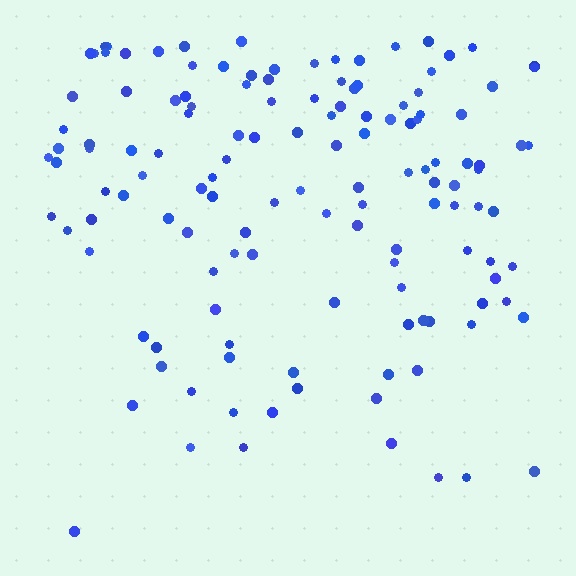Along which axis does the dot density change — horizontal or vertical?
Vertical.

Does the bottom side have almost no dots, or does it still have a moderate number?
Still a moderate number, just noticeably fewer than the top.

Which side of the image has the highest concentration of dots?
The top.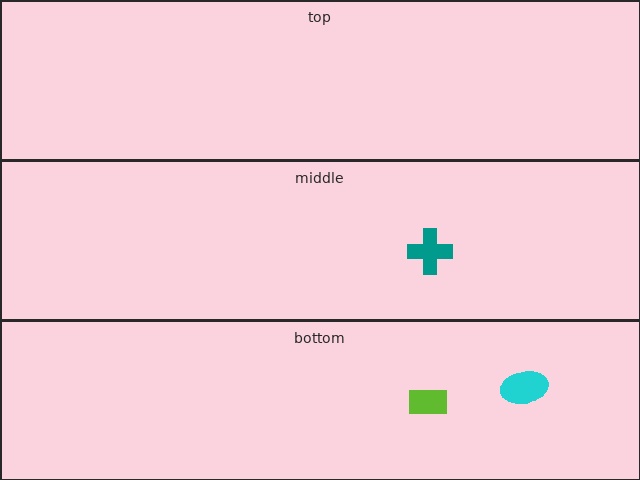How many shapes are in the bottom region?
2.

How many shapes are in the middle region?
1.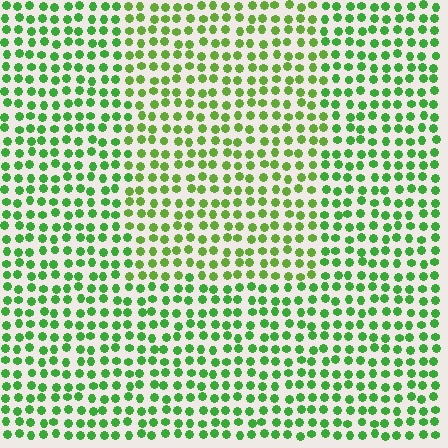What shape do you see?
I see a rectangle.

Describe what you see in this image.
The image is filled with small green elements in a uniform arrangement. A rectangle-shaped region is visible where the elements are tinted to a slightly different hue, forming a subtle color boundary.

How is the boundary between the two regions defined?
The boundary is defined purely by a slight shift in hue (about 22 degrees). Spacing, size, and orientation are identical on both sides.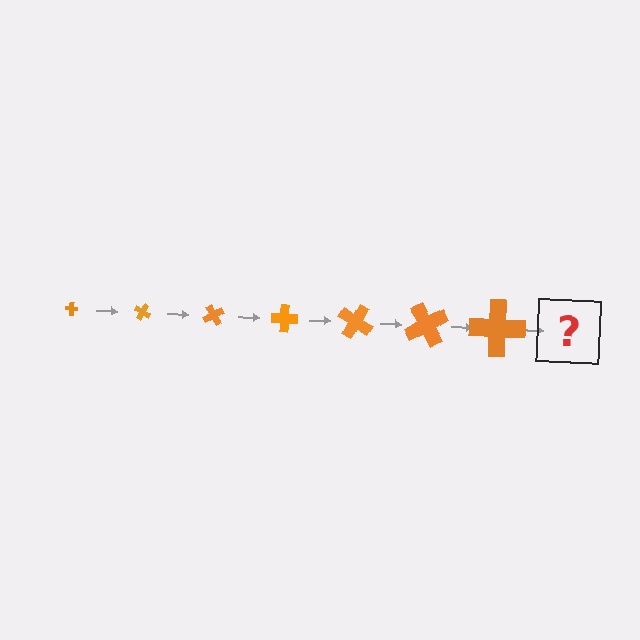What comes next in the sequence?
The next element should be a cross, larger than the previous one and rotated 210 degrees from the start.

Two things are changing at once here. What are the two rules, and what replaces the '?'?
The two rules are that the cross grows larger each step and it rotates 30 degrees each step. The '?' should be a cross, larger than the previous one and rotated 210 degrees from the start.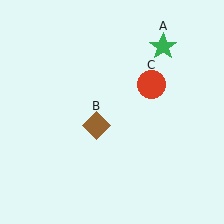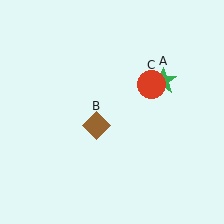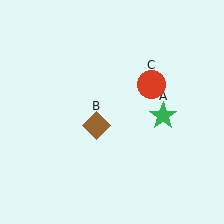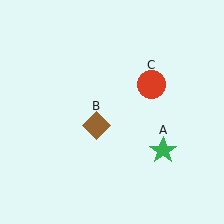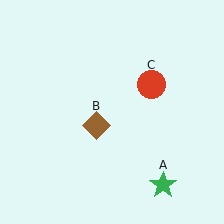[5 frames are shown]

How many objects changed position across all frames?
1 object changed position: green star (object A).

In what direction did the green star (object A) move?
The green star (object A) moved down.